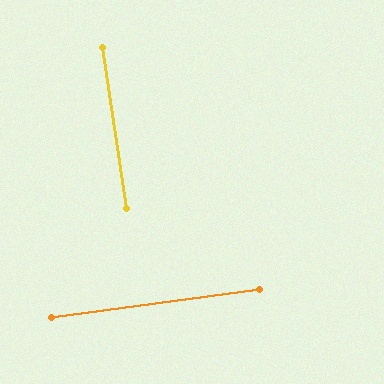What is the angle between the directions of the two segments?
Approximately 89 degrees.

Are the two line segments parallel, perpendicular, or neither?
Perpendicular — they meet at approximately 89°.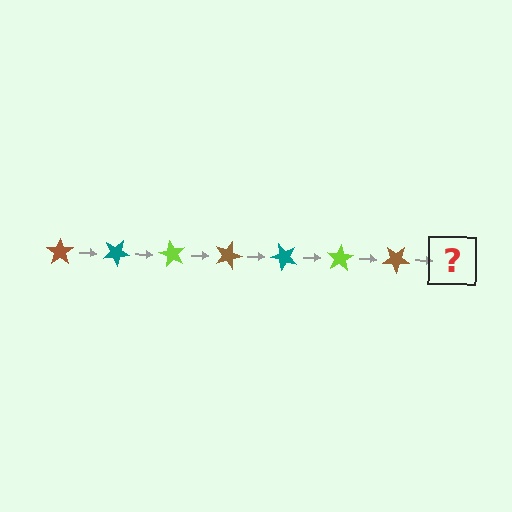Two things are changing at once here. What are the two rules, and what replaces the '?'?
The two rules are that it rotates 30 degrees each step and the color cycles through brown, teal, and lime. The '?' should be a teal star, rotated 210 degrees from the start.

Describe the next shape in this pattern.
It should be a teal star, rotated 210 degrees from the start.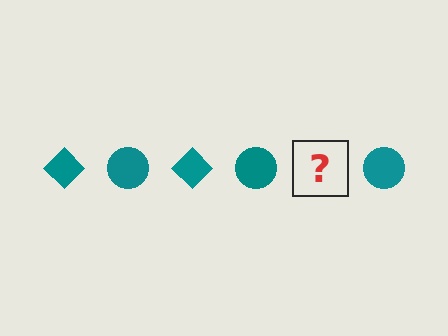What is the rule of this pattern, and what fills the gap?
The rule is that the pattern cycles through diamond, circle shapes in teal. The gap should be filled with a teal diamond.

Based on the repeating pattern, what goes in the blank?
The blank should be a teal diamond.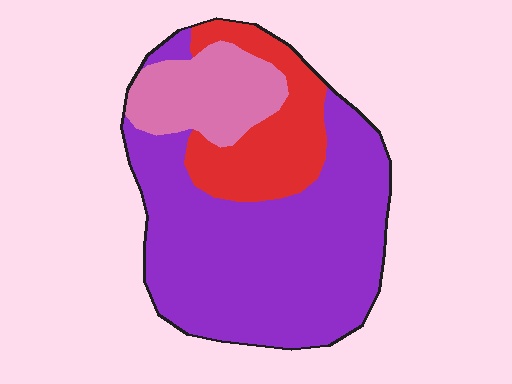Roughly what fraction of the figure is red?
Red takes up about one fifth (1/5) of the figure.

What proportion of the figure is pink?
Pink takes up about one sixth (1/6) of the figure.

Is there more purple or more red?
Purple.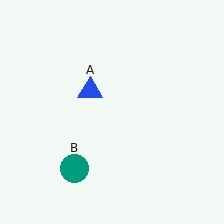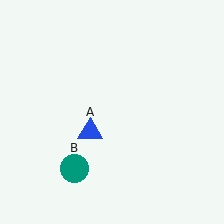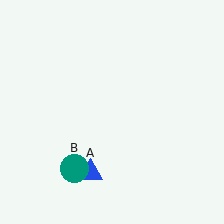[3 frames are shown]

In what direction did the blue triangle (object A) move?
The blue triangle (object A) moved down.